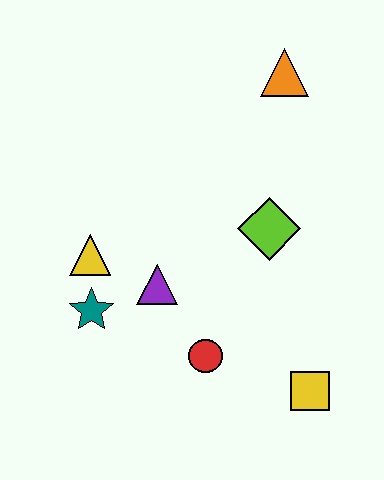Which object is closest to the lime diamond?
The purple triangle is closest to the lime diamond.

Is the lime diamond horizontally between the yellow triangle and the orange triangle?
Yes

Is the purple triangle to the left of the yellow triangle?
No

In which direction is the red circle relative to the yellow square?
The red circle is to the left of the yellow square.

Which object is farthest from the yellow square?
The orange triangle is farthest from the yellow square.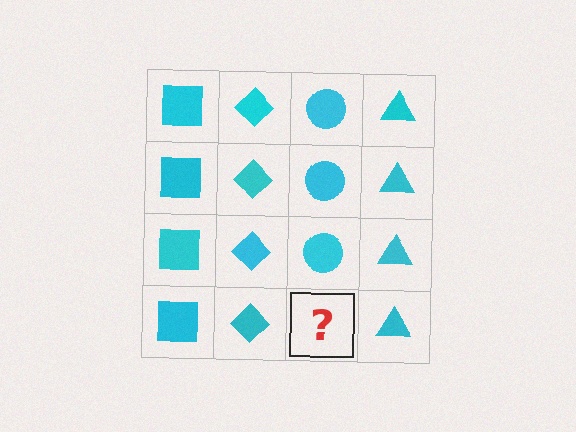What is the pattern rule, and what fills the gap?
The rule is that each column has a consistent shape. The gap should be filled with a cyan circle.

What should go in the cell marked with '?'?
The missing cell should contain a cyan circle.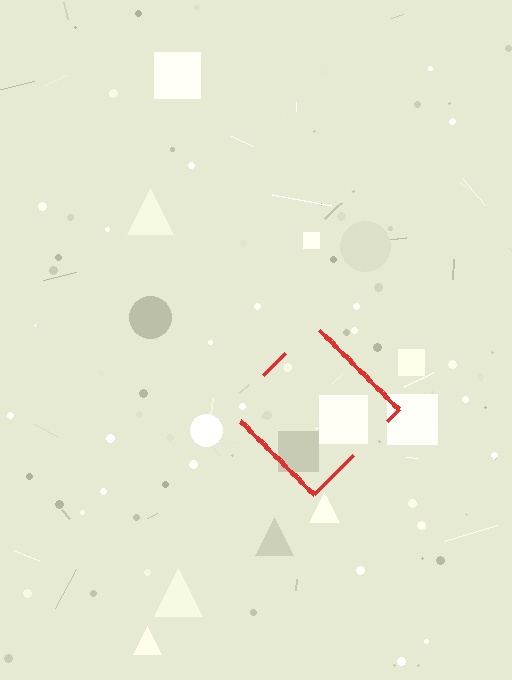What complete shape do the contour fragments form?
The contour fragments form a diamond.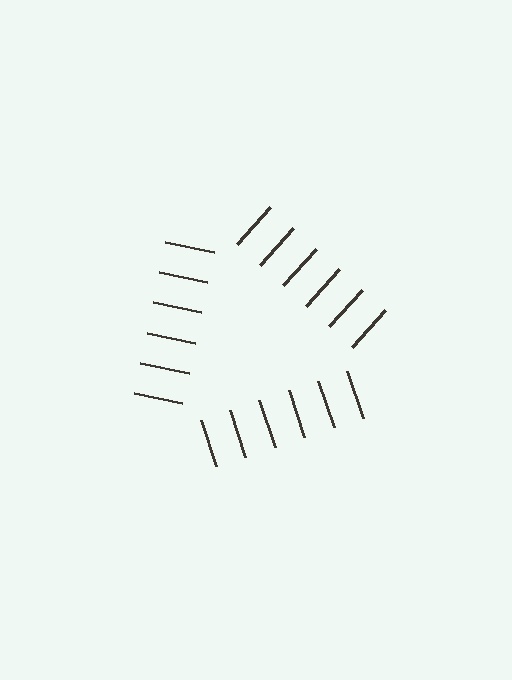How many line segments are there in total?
18 — 6 along each of the 3 edges.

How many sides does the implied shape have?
3 sides — the line-ends trace a triangle.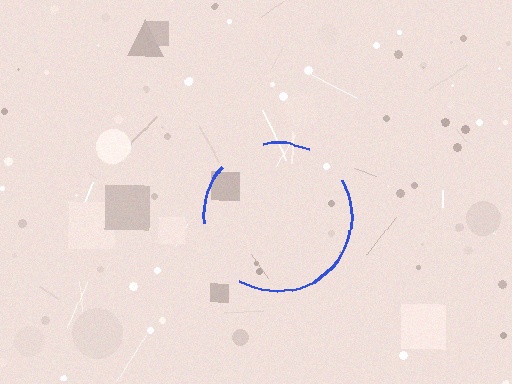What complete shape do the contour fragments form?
The contour fragments form a circle.